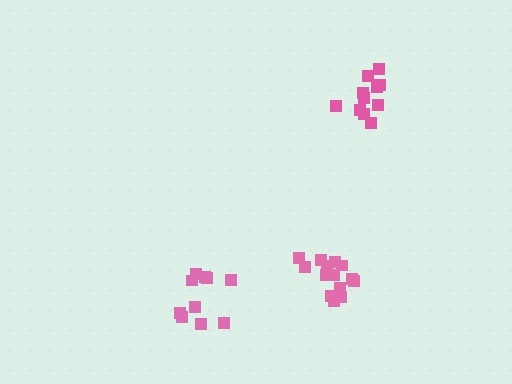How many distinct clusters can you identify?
There are 3 distinct clusters.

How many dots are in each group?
Group 1: 15 dots, Group 2: 10 dots, Group 3: 11 dots (36 total).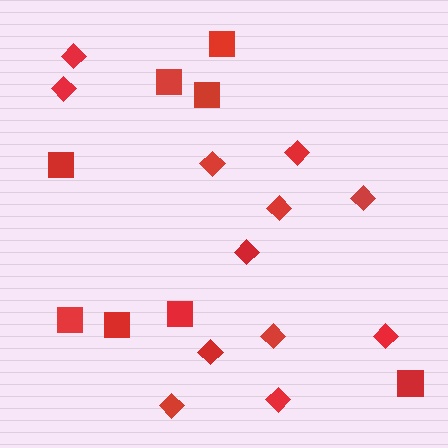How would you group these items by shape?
There are 2 groups: one group of diamonds (12) and one group of squares (8).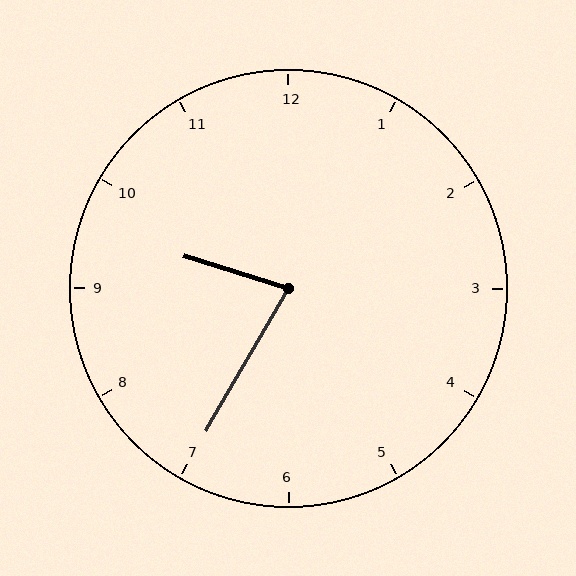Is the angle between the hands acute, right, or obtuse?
It is acute.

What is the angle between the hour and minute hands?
Approximately 78 degrees.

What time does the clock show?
9:35.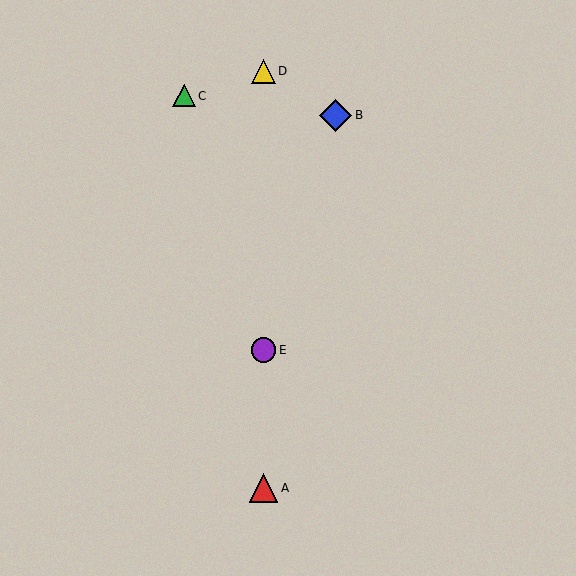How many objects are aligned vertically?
3 objects (A, D, E) are aligned vertically.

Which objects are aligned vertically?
Objects A, D, E are aligned vertically.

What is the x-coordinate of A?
Object A is at x≈264.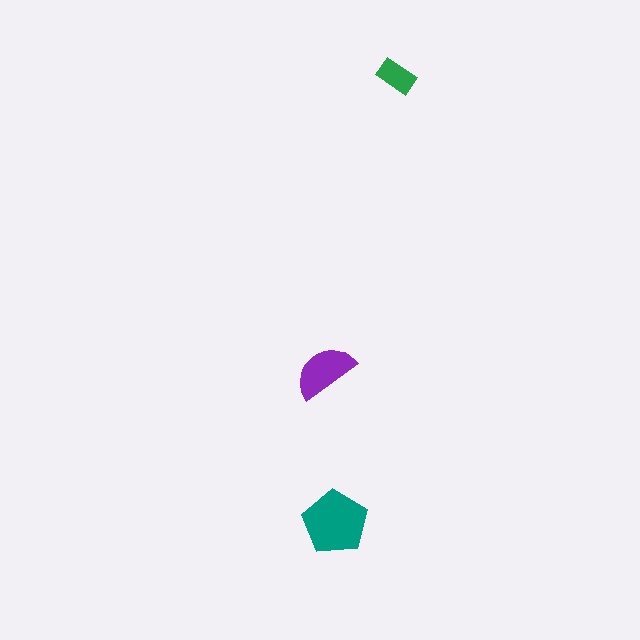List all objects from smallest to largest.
The green rectangle, the purple semicircle, the teal pentagon.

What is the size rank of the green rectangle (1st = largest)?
3rd.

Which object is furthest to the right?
The green rectangle is rightmost.